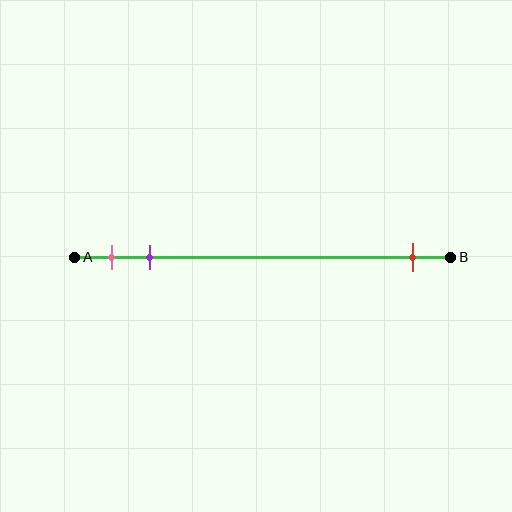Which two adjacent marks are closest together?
The pink and purple marks are the closest adjacent pair.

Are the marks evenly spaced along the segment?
No, the marks are not evenly spaced.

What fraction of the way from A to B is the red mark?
The red mark is approximately 90% (0.9) of the way from A to B.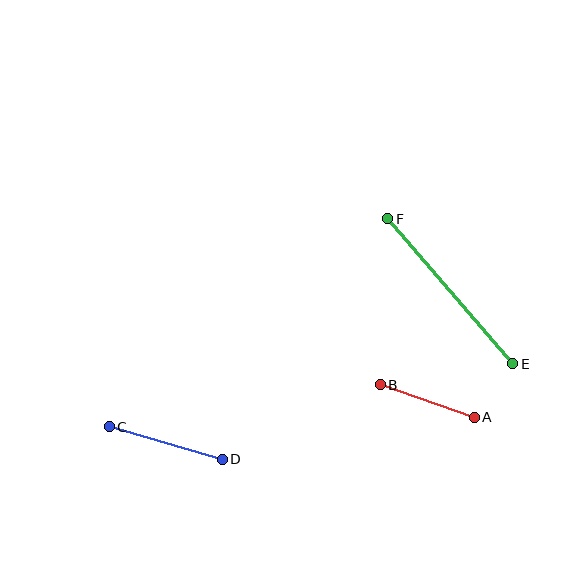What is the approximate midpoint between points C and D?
The midpoint is at approximately (166, 443) pixels.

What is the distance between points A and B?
The distance is approximately 99 pixels.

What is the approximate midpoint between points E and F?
The midpoint is at approximately (450, 291) pixels.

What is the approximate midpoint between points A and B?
The midpoint is at approximately (427, 401) pixels.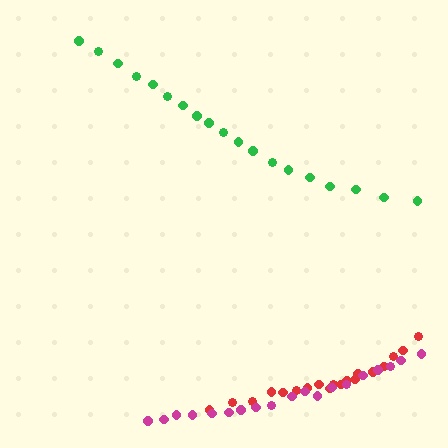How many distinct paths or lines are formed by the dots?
There are 3 distinct paths.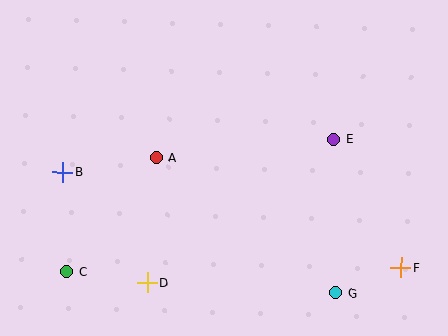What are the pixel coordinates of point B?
Point B is at (63, 172).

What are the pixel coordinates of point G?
Point G is at (335, 293).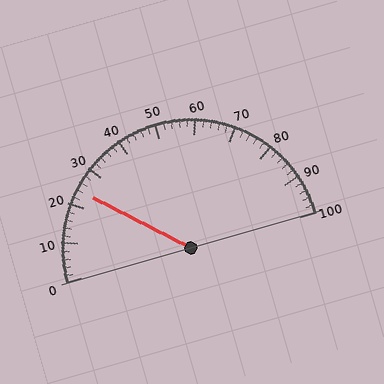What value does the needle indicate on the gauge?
The needle indicates approximately 24.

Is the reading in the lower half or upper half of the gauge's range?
The reading is in the lower half of the range (0 to 100).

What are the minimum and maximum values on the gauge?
The gauge ranges from 0 to 100.